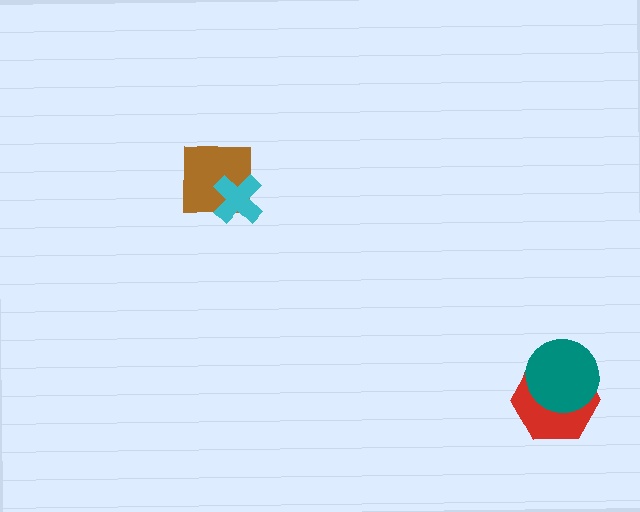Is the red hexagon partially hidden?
Yes, it is partially covered by another shape.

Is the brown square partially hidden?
Yes, it is partially covered by another shape.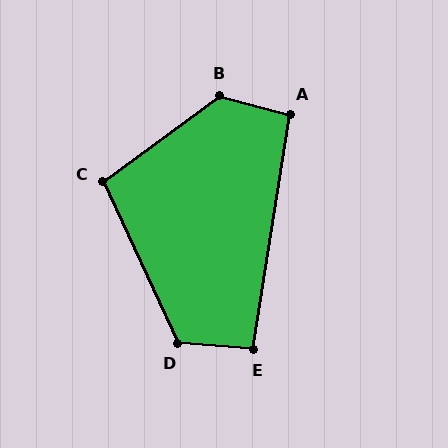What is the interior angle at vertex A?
Approximately 96 degrees (obtuse).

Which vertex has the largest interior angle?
B, at approximately 129 degrees.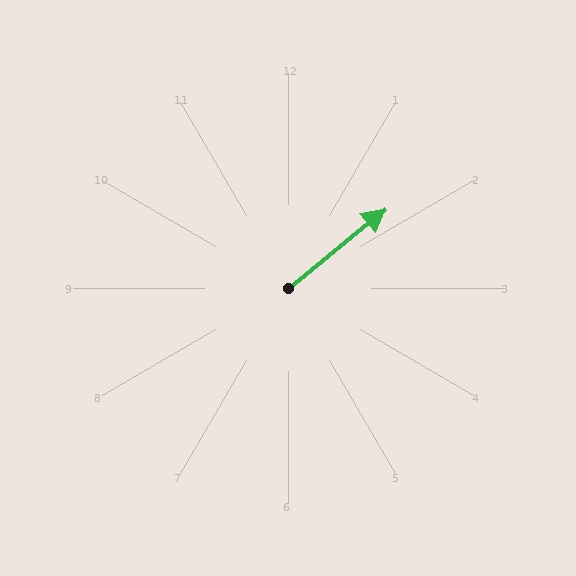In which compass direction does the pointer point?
Northeast.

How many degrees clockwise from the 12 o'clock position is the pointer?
Approximately 51 degrees.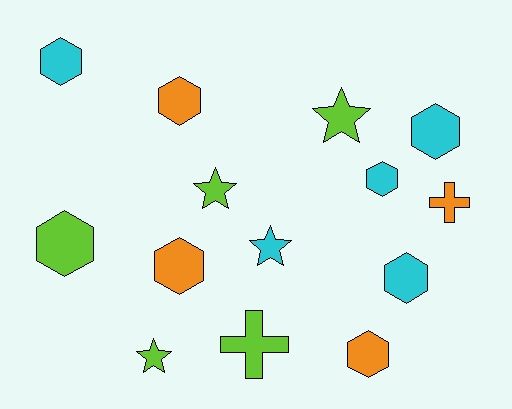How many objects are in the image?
There are 14 objects.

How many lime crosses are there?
There is 1 lime cross.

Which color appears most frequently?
Cyan, with 5 objects.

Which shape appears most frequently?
Hexagon, with 8 objects.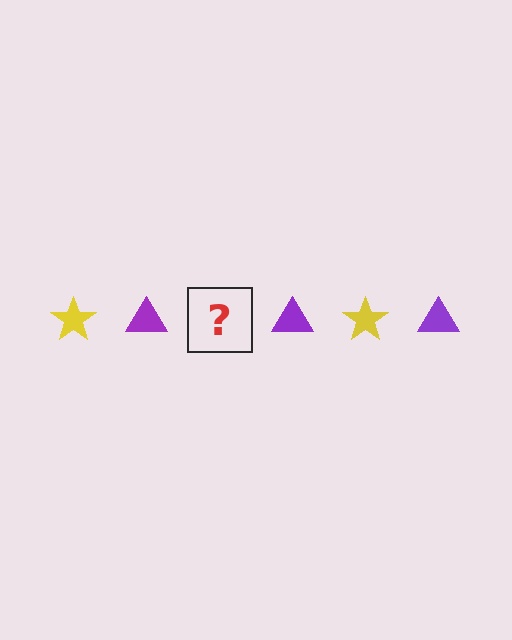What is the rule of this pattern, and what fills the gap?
The rule is that the pattern alternates between yellow star and purple triangle. The gap should be filled with a yellow star.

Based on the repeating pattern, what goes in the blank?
The blank should be a yellow star.